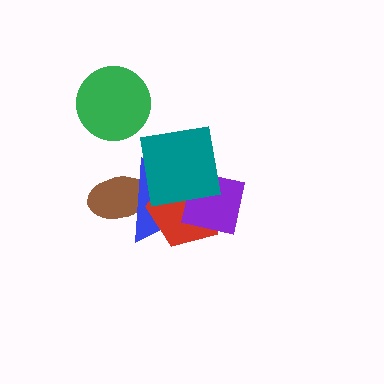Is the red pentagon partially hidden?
Yes, it is partially covered by another shape.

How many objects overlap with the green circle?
0 objects overlap with the green circle.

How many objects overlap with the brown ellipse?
2 objects overlap with the brown ellipse.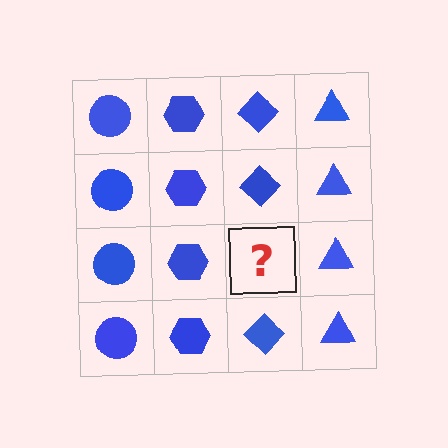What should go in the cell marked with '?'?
The missing cell should contain a blue diamond.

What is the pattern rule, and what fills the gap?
The rule is that each column has a consistent shape. The gap should be filled with a blue diamond.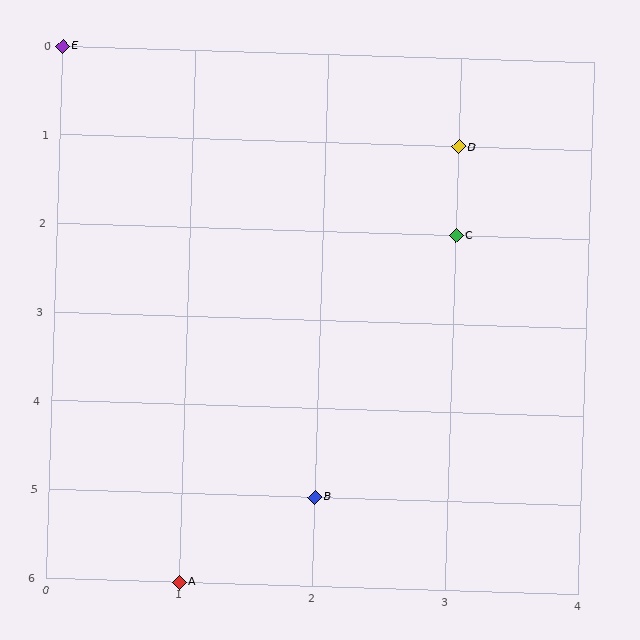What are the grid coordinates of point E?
Point E is at grid coordinates (0, 0).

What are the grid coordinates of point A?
Point A is at grid coordinates (1, 6).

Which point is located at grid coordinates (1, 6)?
Point A is at (1, 6).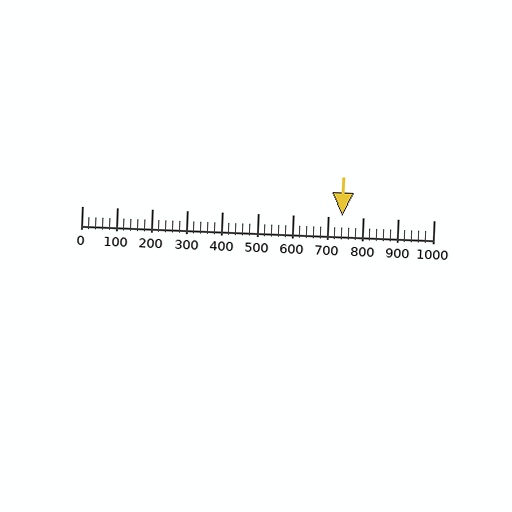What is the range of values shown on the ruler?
The ruler shows values from 0 to 1000.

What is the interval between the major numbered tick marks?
The major tick marks are spaced 100 units apart.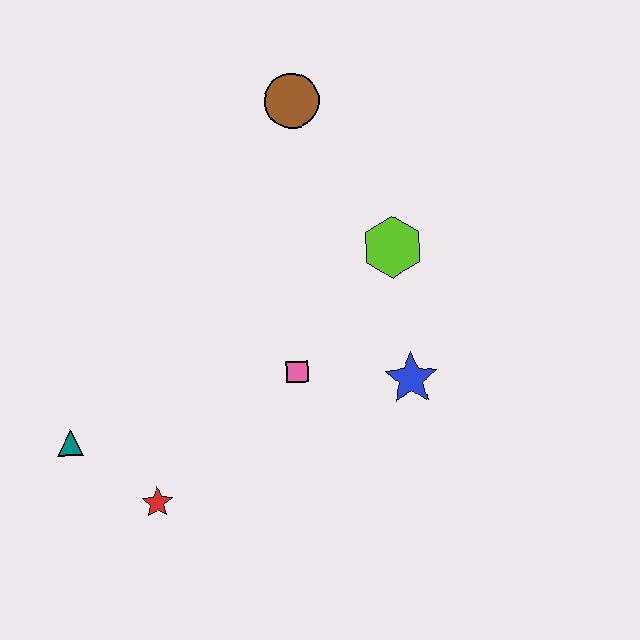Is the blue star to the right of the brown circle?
Yes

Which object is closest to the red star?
The teal triangle is closest to the red star.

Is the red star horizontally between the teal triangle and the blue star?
Yes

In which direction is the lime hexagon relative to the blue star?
The lime hexagon is above the blue star.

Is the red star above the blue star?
No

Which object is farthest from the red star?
The brown circle is farthest from the red star.